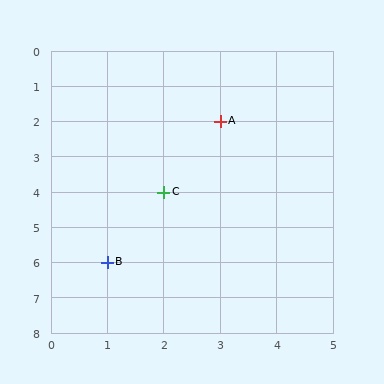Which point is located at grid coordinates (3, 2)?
Point A is at (3, 2).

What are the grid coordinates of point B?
Point B is at grid coordinates (1, 6).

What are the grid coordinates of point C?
Point C is at grid coordinates (2, 4).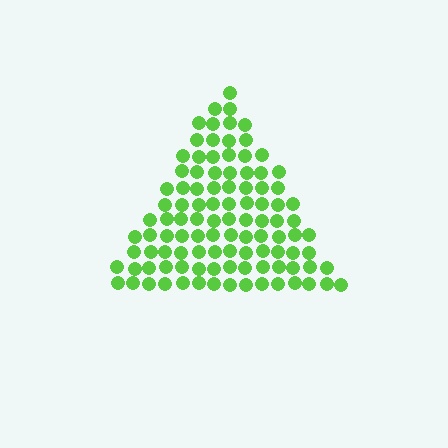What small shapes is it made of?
It is made of small circles.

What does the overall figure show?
The overall figure shows a triangle.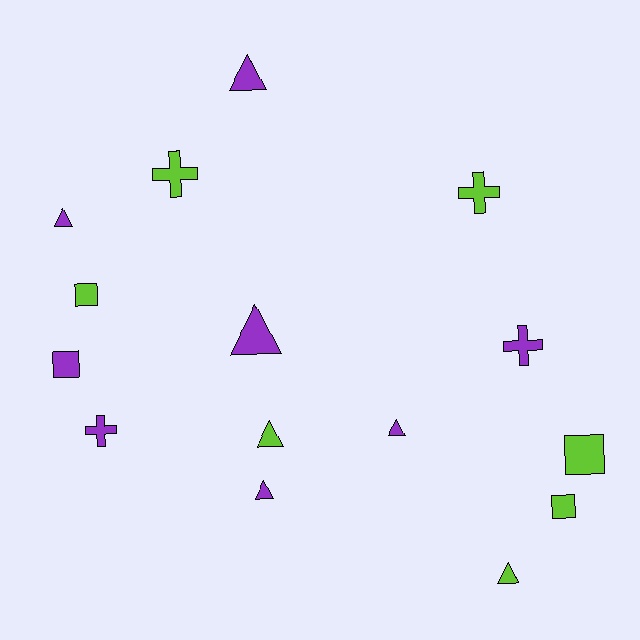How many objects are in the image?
There are 15 objects.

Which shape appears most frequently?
Triangle, with 7 objects.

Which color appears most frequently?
Purple, with 8 objects.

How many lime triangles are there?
There are 2 lime triangles.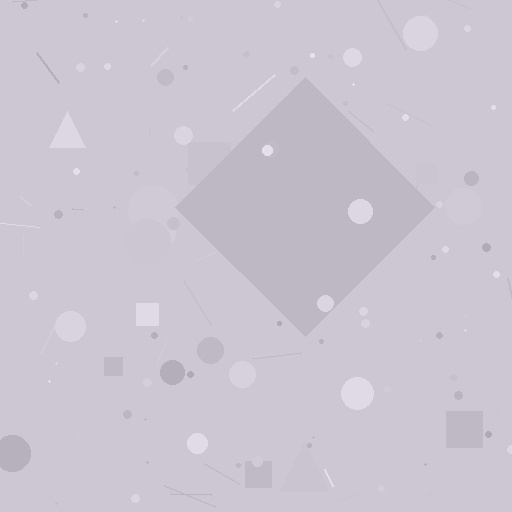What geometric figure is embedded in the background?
A diamond is embedded in the background.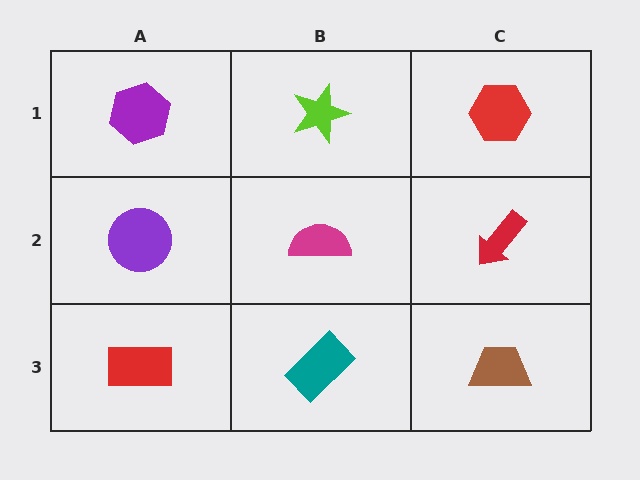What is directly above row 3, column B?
A magenta semicircle.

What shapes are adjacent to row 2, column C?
A red hexagon (row 1, column C), a brown trapezoid (row 3, column C), a magenta semicircle (row 2, column B).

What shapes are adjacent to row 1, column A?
A purple circle (row 2, column A), a lime star (row 1, column B).